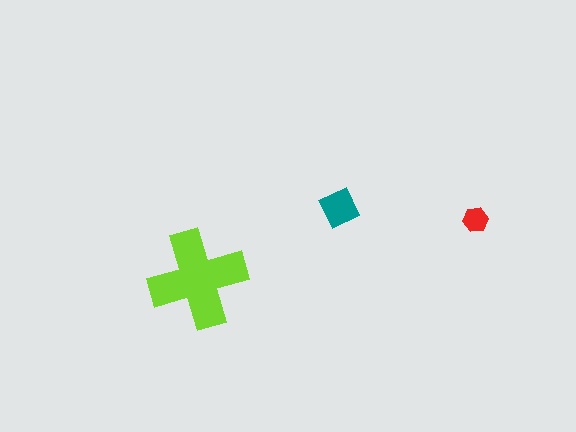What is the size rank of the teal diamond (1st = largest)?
2nd.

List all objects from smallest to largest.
The red hexagon, the teal diamond, the lime cross.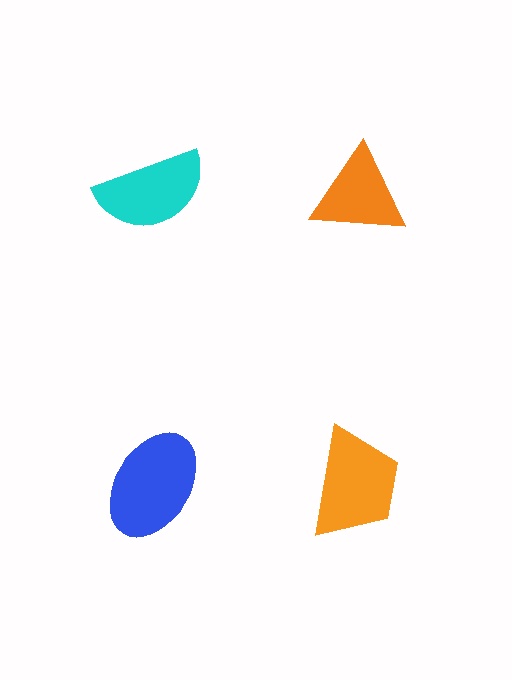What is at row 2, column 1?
A blue ellipse.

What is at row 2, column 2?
An orange trapezoid.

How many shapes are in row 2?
2 shapes.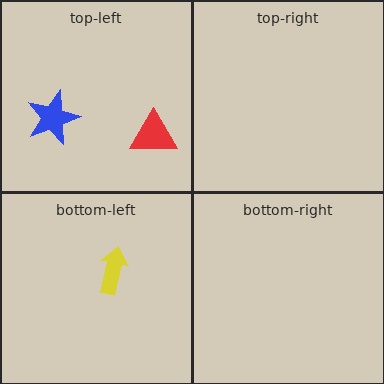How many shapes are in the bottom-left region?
1.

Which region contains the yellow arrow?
The bottom-left region.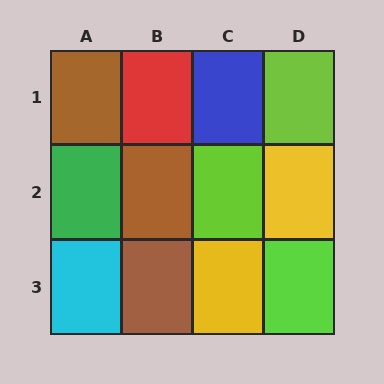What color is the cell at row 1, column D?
Lime.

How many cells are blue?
1 cell is blue.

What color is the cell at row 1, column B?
Red.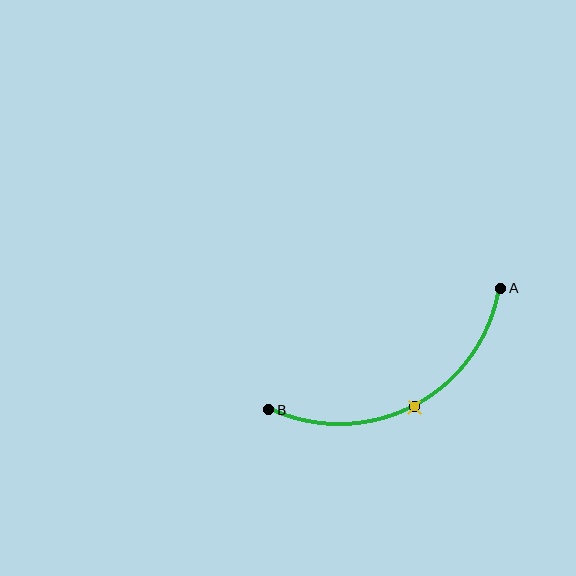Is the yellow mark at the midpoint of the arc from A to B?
Yes. The yellow mark lies on the arc at equal arc-length from both A and B — it is the arc midpoint.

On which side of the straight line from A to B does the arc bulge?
The arc bulges below the straight line connecting A and B.